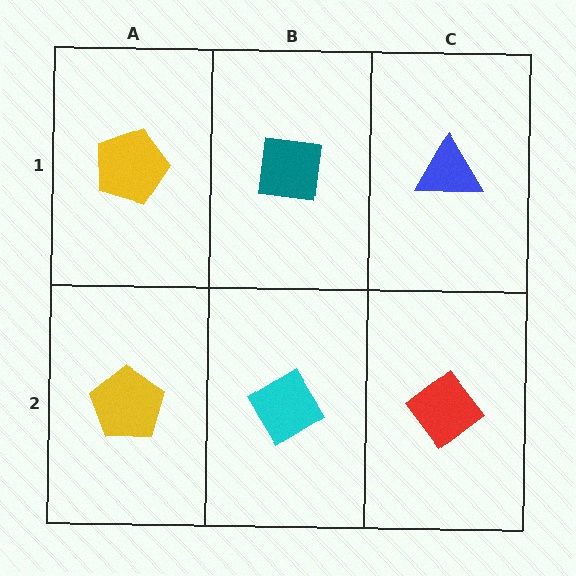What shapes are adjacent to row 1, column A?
A yellow pentagon (row 2, column A), a teal square (row 1, column B).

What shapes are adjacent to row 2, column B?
A teal square (row 1, column B), a yellow pentagon (row 2, column A), a red diamond (row 2, column C).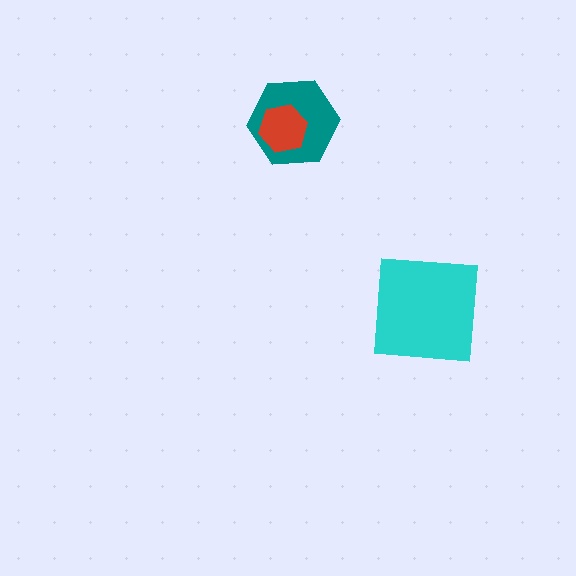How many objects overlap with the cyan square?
0 objects overlap with the cyan square.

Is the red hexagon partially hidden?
No, no other shape covers it.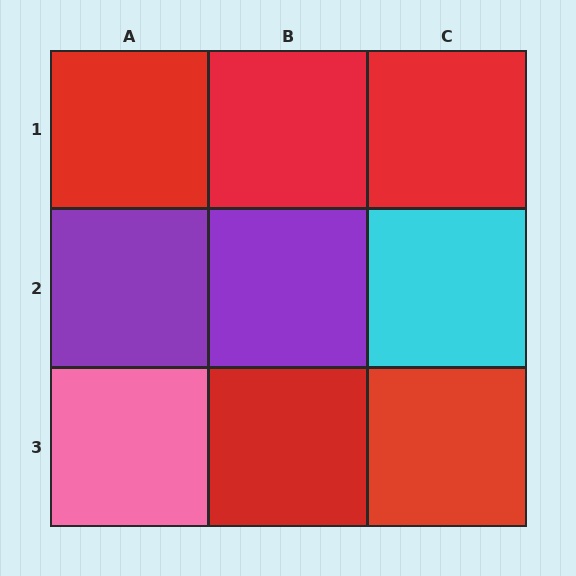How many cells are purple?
2 cells are purple.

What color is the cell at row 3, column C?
Red.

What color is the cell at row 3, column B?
Red.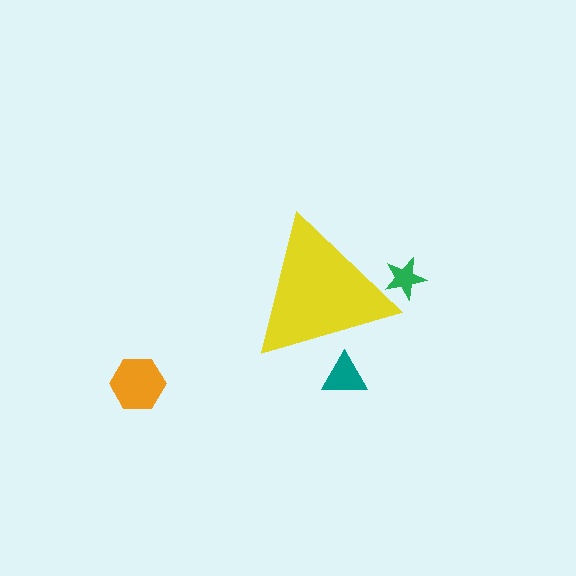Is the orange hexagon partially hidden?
No, the orange hexagon is fully visible.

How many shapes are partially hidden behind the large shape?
2 shapes are partially hidden.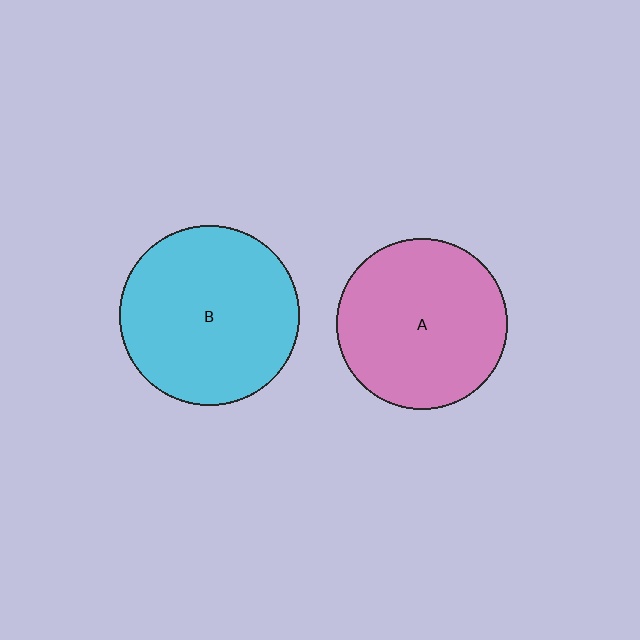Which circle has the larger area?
Circle B (cyan).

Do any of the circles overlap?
No, none of the circles overlap.